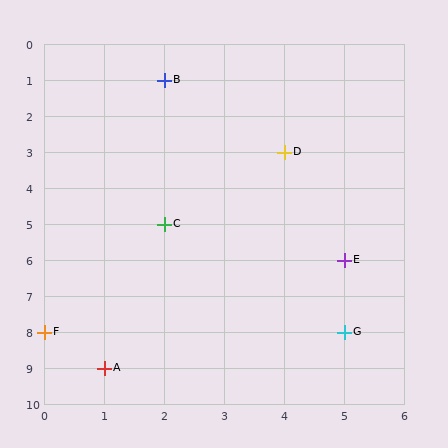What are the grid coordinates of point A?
Point A is at grid coordinates (1, 9).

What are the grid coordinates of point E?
Point E is at grid coordinates (5, 6).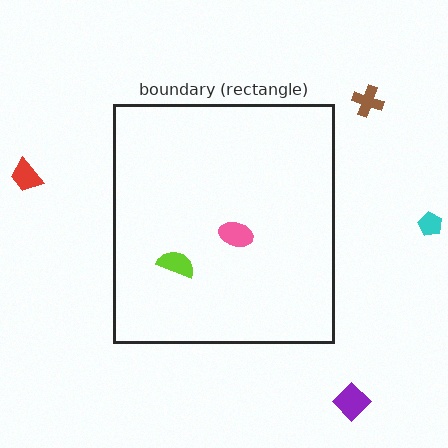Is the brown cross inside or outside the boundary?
Outside.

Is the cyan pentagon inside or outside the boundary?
Outside.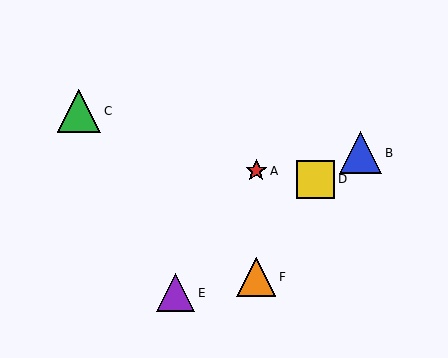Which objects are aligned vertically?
Objects A, F are aligned vertically.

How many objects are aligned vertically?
2 objects (A, F) are aligned vertically.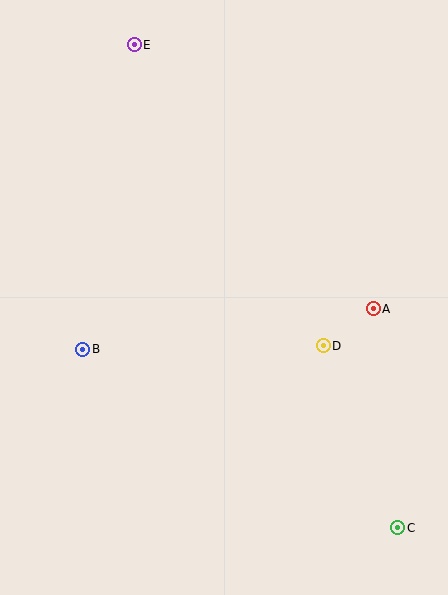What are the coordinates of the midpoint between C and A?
The midpoint between C and A is at (385, 418).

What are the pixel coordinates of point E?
Point E is at (134, 45).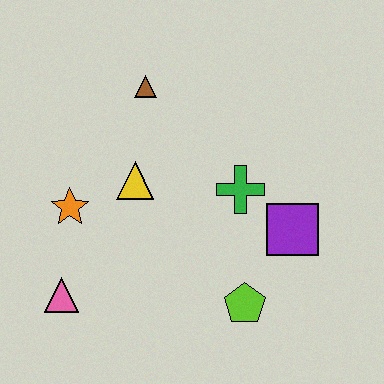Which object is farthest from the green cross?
The pink triangle is farthest from the green cross.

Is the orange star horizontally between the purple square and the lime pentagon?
No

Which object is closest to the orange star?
The yellow triangle is closest to the orange star.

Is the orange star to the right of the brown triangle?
No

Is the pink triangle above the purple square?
No